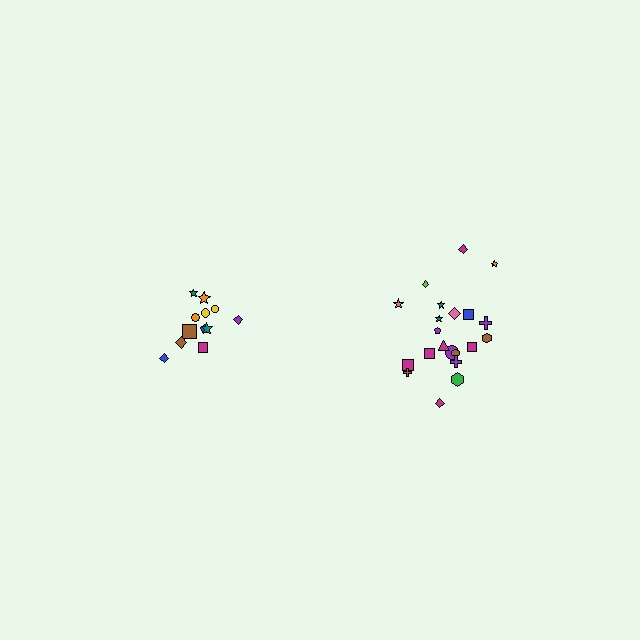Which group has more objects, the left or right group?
The right group.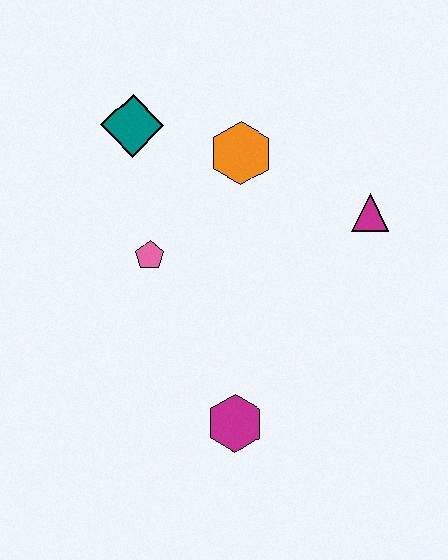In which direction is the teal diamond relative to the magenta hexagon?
The teal diamond is above the magenta hexagon.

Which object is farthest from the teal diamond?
The magenta hexagon is farthest from the teal diamond.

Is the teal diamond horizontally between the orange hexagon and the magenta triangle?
No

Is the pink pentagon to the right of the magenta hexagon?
No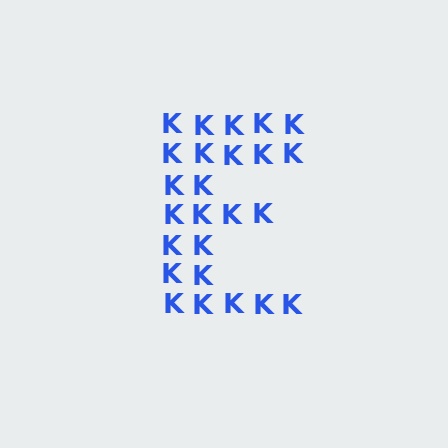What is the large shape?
The large shape is the letter E.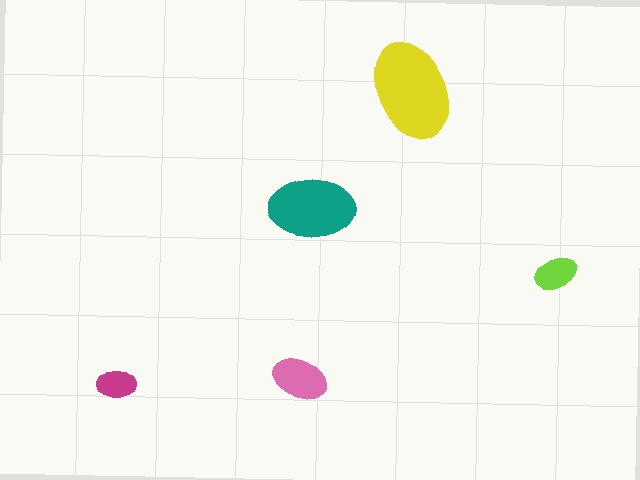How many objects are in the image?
There are 5 objects in the image.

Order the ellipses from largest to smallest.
the yellow one, the teal one, the pink one, the lime one, the magenta one.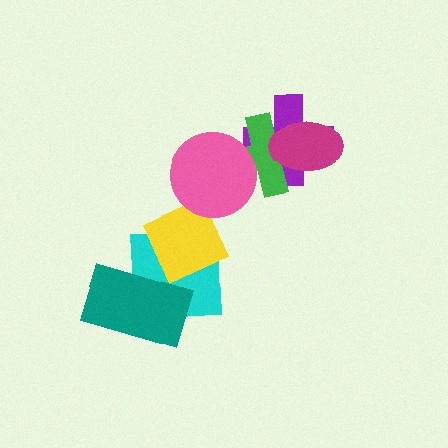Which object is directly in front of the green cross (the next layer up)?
The magenta ellipse is directly in front of the green cross.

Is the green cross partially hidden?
Yes, it is partially covered by another shape.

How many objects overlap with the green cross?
3 objects overlap with the green cross.